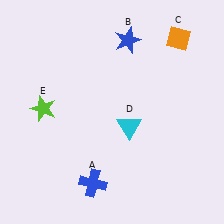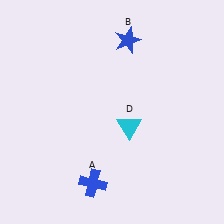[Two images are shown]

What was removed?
The lime star (E), the orange diamond (C) were removed in Image 2.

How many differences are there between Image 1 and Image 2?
There are 2 differences between the two images.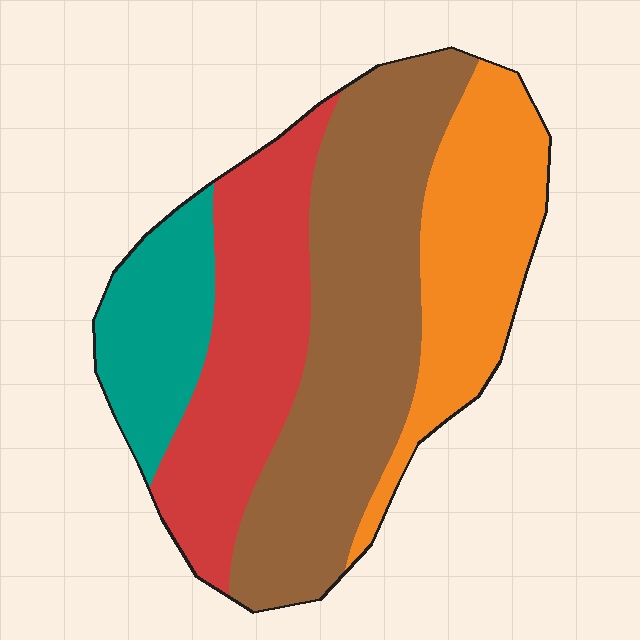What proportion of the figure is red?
Red covers 25% of the figure.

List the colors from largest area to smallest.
From largest to smallest: brown, red, orange, teal.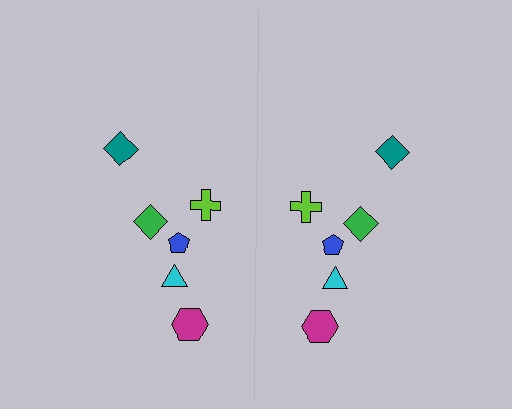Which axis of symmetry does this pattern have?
The pattern has a vertical axis of symmetry running through the center of the image.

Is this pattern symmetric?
Yes, this pattern has bilateral (reflection) symmetry.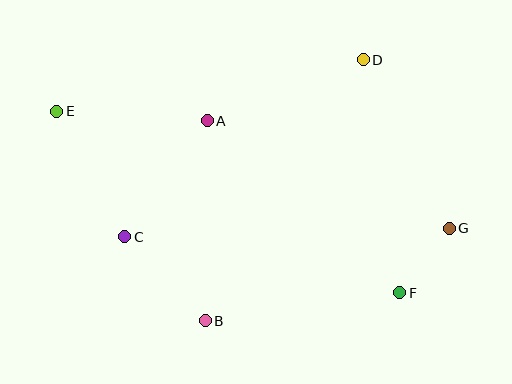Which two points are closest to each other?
Points F and G are closest to each other.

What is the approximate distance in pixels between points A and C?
The distance between A and C is approximately 142 pixels.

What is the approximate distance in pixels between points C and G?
The distance between C and G is approximately 325 pixels.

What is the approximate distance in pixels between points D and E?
The distance between D and E is approximately 311 pixels.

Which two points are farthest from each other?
Points E and G are farthest from each other.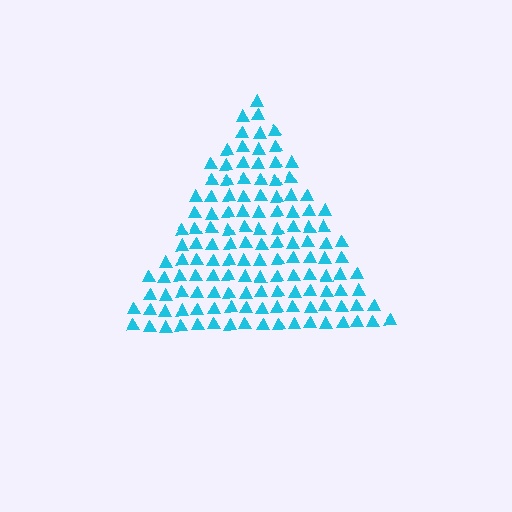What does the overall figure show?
The overall figure shows a triangle.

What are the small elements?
The small elements are triangles.